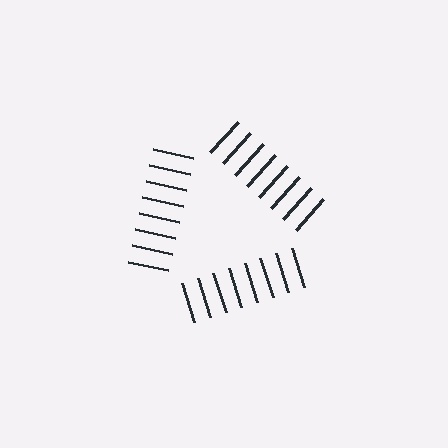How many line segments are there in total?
24 — 8 along each of the 3 edges.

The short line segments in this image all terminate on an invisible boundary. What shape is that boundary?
An illusory triangle — the line segments terminate on its edges but no continuous stroke is drawn.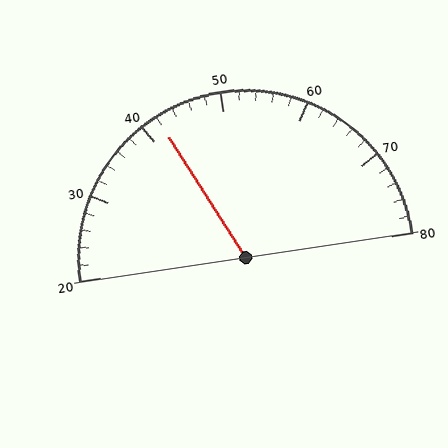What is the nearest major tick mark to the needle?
The nearest major tick mark is 40.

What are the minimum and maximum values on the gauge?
The gauge ranges from 20 to 80.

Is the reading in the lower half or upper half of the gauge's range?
The reading is in the lower half of the range (20 to 80).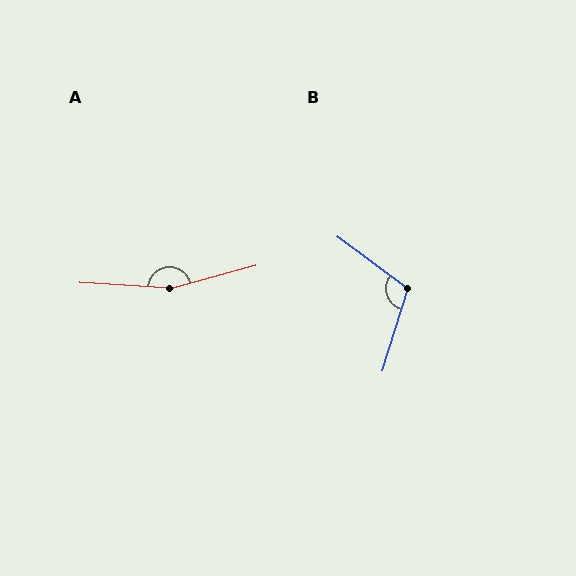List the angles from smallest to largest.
B (110°), A (161°).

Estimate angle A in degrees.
Approximately 161 degrees.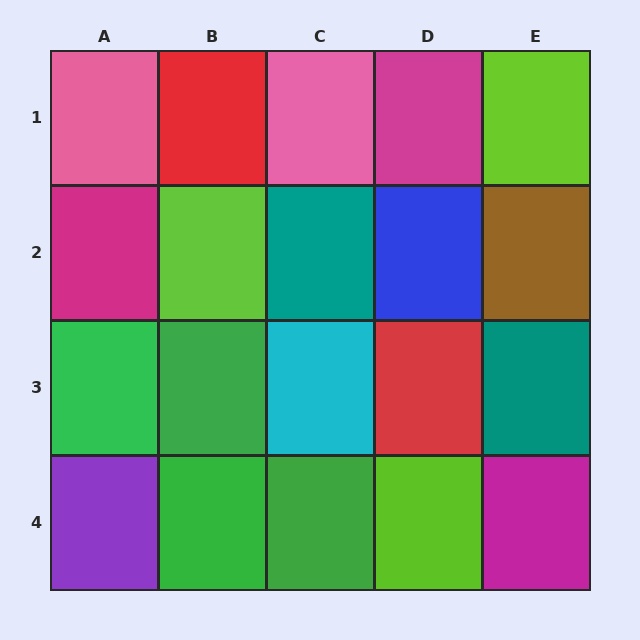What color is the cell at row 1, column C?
Pink.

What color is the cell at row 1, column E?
Lime.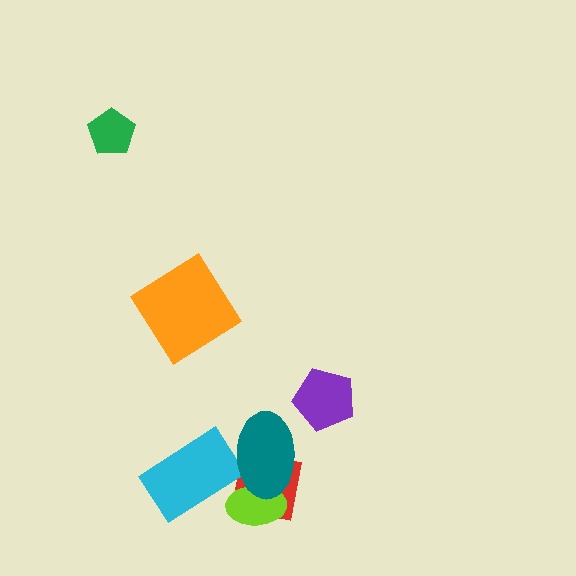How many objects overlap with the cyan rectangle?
2 objects overlap with the cyan rectangle.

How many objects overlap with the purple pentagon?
0 objects overlap with the purple pentagon.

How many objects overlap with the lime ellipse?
2 objects overlap with the lime ellipse.